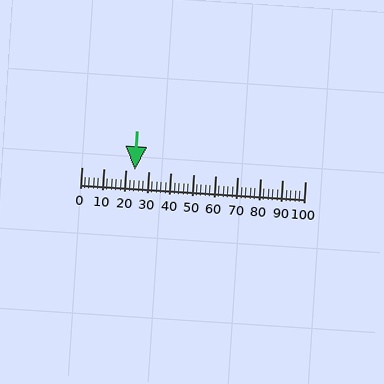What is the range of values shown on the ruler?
The ruler shows values from 0 to 100.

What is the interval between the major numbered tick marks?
The major tick marks are spaced 10 units apart.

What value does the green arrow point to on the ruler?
The green arrow points to approximately 24.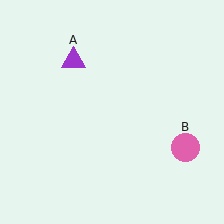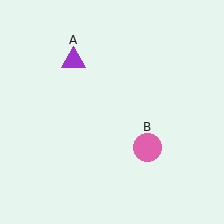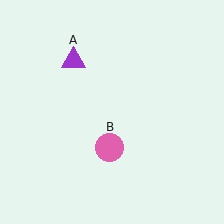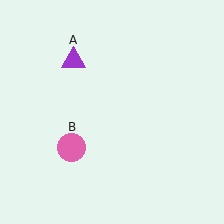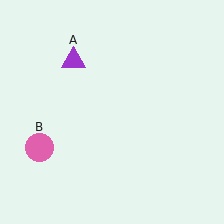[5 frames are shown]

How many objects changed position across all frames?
1 object changed position: pink circle (object B).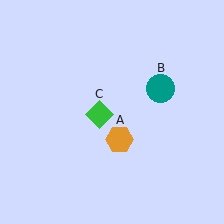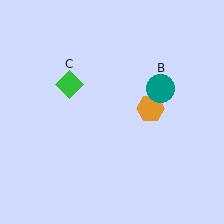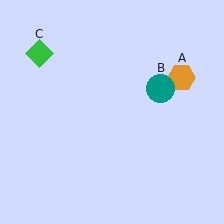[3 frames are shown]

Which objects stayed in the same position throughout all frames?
Teal circle (object B) remained stationary.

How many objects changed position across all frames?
2 objects changed position: orange hexagon (object A), green diamond (object C).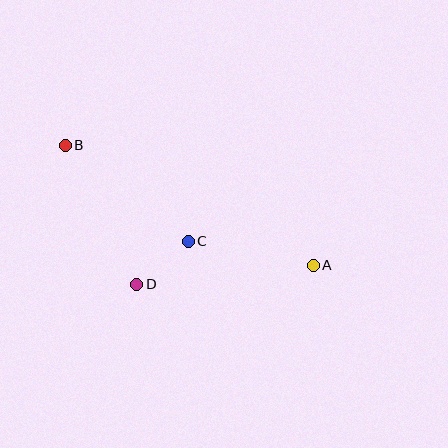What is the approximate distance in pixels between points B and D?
The distance between B and D is approximately 156 pixels.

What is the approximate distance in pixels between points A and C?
The distance between A and C is approximately 127 pixels.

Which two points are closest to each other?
Points C and D are closest to each other.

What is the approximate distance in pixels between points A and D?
The distance between A and D is approximately 178 pixels.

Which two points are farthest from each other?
Points A and B are farthest from each other.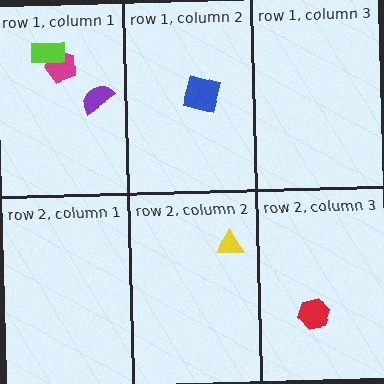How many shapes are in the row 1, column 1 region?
3.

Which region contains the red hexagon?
The row 2, column 3 region.